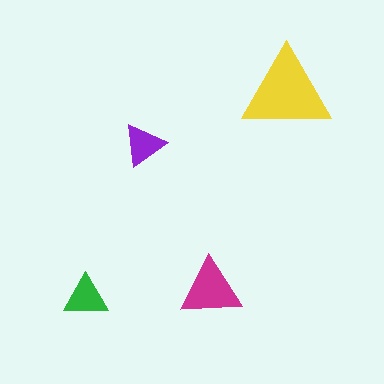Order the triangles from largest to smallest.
the yellow one, the magenta one, the green one, the purple one.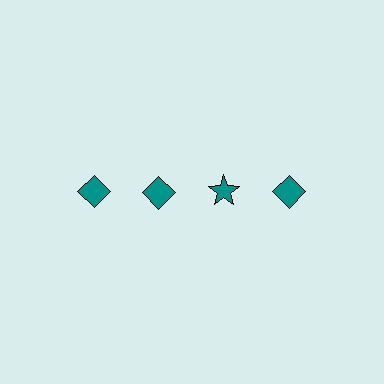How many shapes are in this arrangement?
There are 4 shapes arranged in a grid pattern.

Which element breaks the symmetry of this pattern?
The teal star in the top row, center column breaks the symmetry. All other shapes are teal diamonds.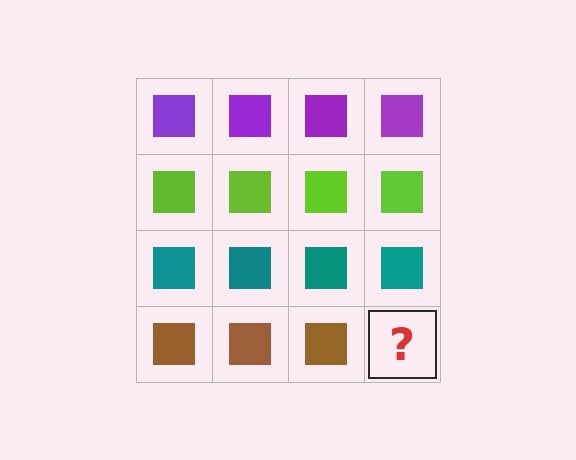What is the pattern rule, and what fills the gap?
The rule is that each row has a consistent color. The gap should be filled with a brown square.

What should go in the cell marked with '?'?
The missing cell should contain a brown square.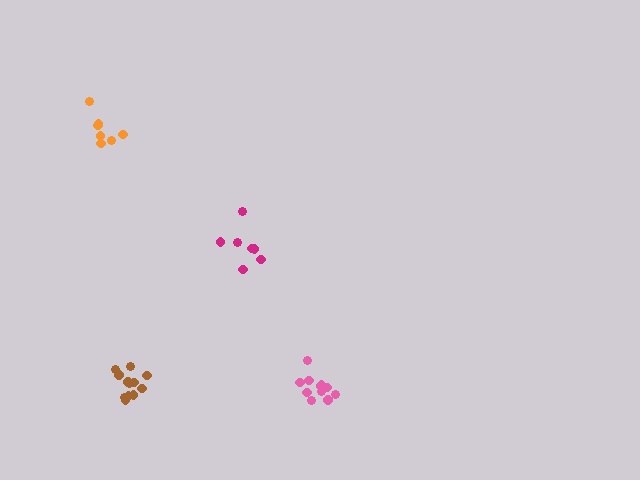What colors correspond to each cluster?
The clusters are colored: orange, magenta, pink, brown.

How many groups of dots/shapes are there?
There are 4 groups.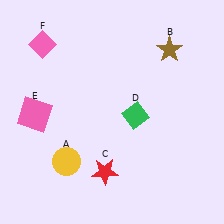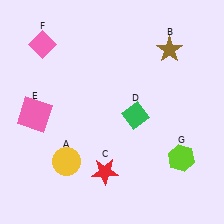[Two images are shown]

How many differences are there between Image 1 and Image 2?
There is 1 difference between the two images.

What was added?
A lime hexagon (G) was added in Image 2.